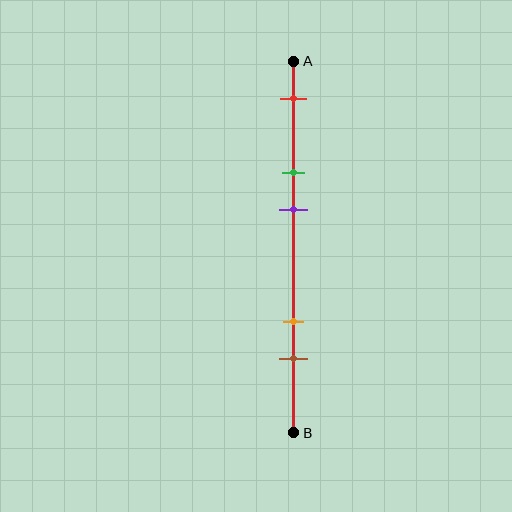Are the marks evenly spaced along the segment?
No, the marks are not evenly spaced.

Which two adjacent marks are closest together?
The green and purple marks are the closest adjacent pair.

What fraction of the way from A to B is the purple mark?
The purple mark is approximately 40% (0.4) of the way from A to B.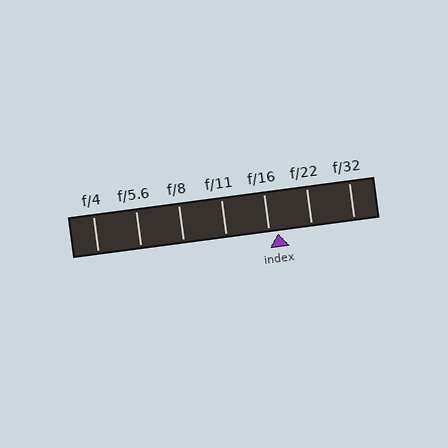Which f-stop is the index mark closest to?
The index mark is closest to f/16.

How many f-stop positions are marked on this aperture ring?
There are 7 f-stop positions marked.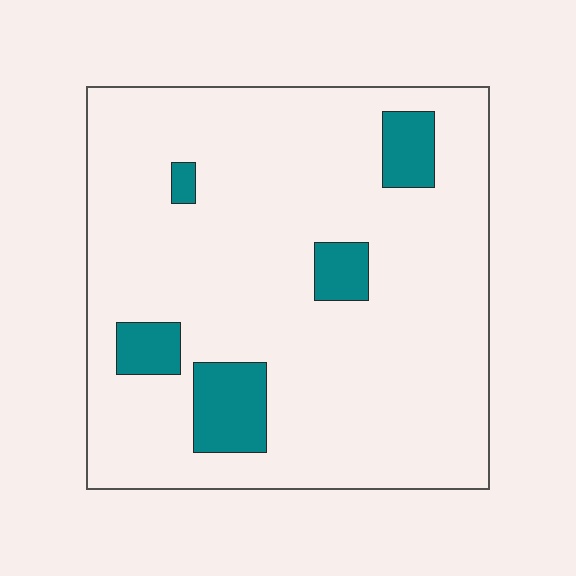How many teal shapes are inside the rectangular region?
5.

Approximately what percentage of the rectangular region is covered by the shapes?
Approximately 10%.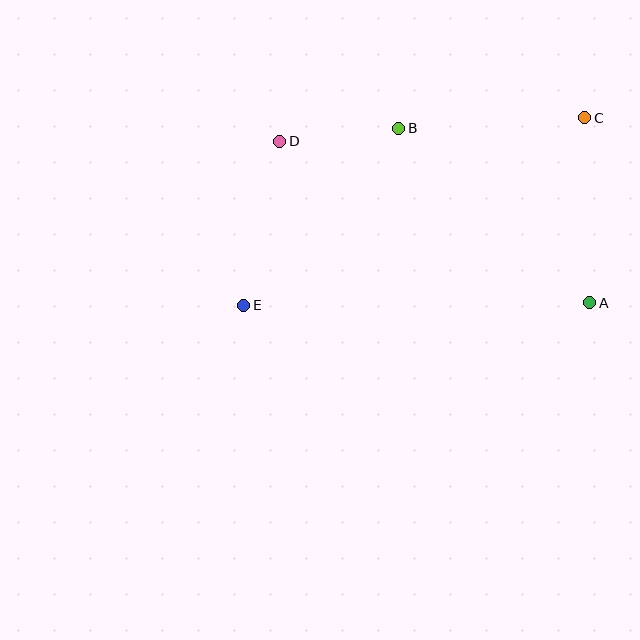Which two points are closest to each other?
Points B and D are closest to each other.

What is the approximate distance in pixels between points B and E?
The distance between B and E is approximately 236 pixels.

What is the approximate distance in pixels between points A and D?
The distance between A and D is approximately 349 pixels.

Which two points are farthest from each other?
Points C and E are farthest from each other.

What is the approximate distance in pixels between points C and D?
The distance between C and D is approximately 305 pixels.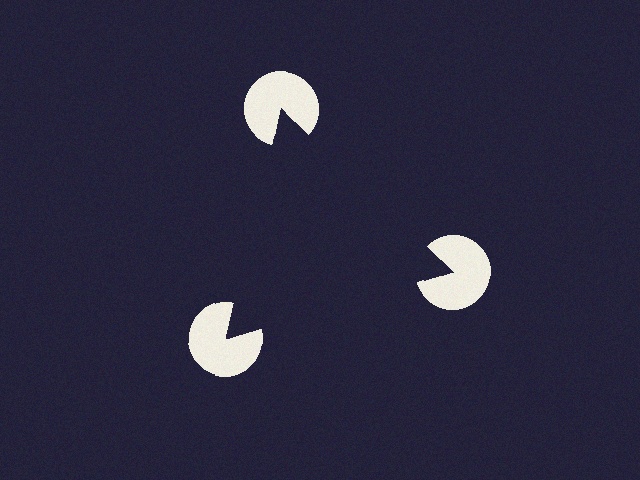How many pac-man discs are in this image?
There are 3 — one at each vertex of the illusory triangle.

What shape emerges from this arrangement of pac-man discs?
An illusory triangle — its edges are inferred from the aligned wedge cuts in the pac-man discs, not physically drawn.